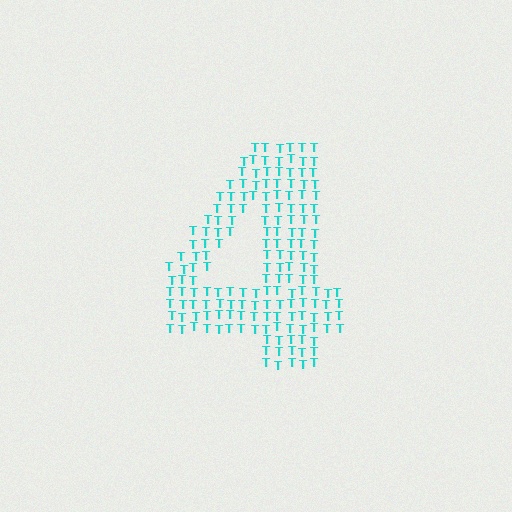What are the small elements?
The small elements are letter T's.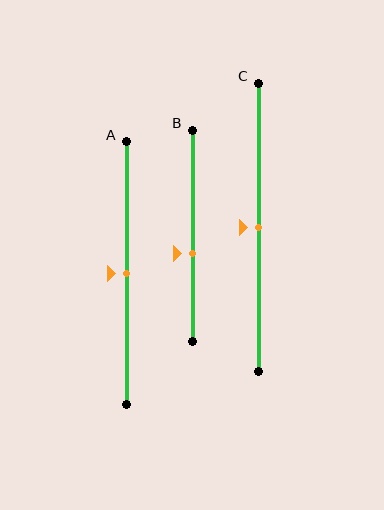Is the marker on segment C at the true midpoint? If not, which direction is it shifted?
Yes, the marker on segment C is at the true midpoint.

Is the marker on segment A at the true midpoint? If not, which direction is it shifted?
Yes, the marker on segment A is at the true midpoint.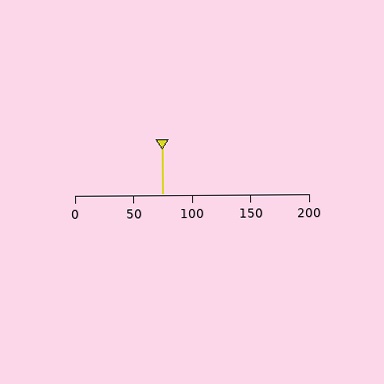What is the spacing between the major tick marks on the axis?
The major ticks are spaced 50 apart.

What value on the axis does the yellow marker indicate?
The marker indicates approximately 75.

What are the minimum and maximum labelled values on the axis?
The axis runs from 0 to 200.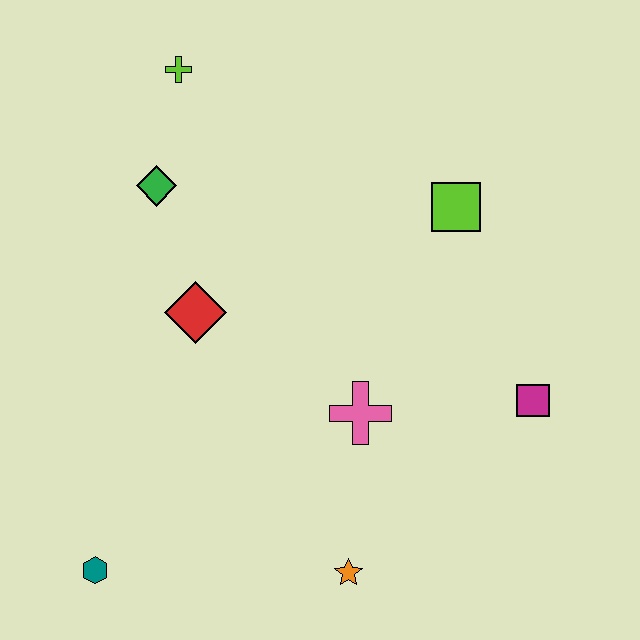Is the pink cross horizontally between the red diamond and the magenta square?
Yes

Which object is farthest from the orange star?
The lime cross is farthest from the orange star.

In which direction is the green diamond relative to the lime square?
The green diamond is to the left of the lime square.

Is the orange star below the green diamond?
Yes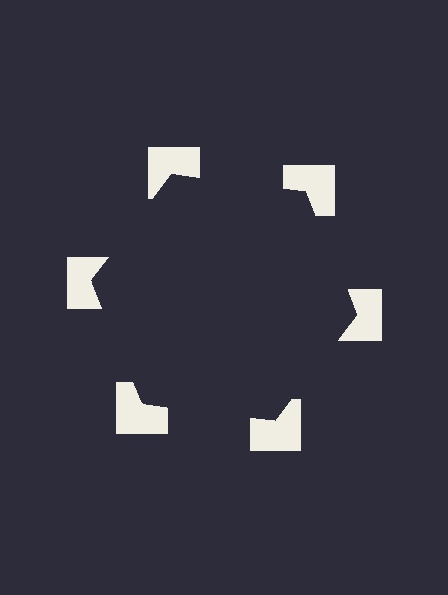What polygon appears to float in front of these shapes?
An illusory hexagon — its edges are inferred from the aligned wedge cuts in the notched squares, not physically drawn.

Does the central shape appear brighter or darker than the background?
It typically appears slightly darker than the background, even though no actual brightness change is drawn.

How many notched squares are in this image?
There are 6 — one at each vertex of the illusory hexagon.